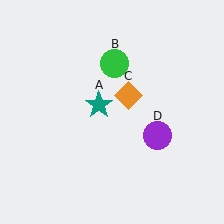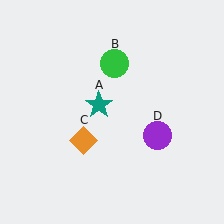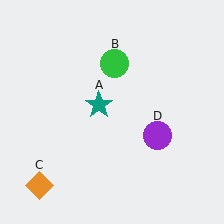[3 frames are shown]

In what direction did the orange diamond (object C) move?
The orange diamond (object C) moved down and to the left.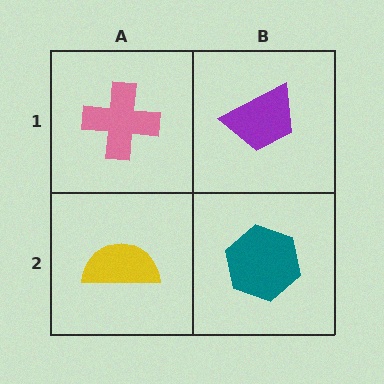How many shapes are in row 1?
2 shapes.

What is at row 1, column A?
A pink cross.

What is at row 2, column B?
A teal hexagon.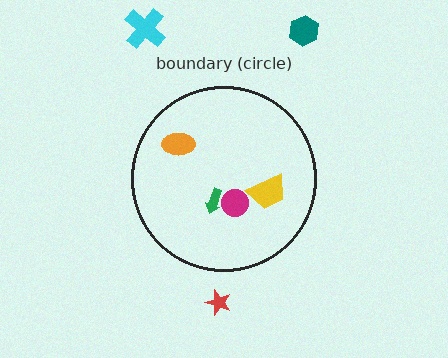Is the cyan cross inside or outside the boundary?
Outside.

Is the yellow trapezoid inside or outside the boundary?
Inside.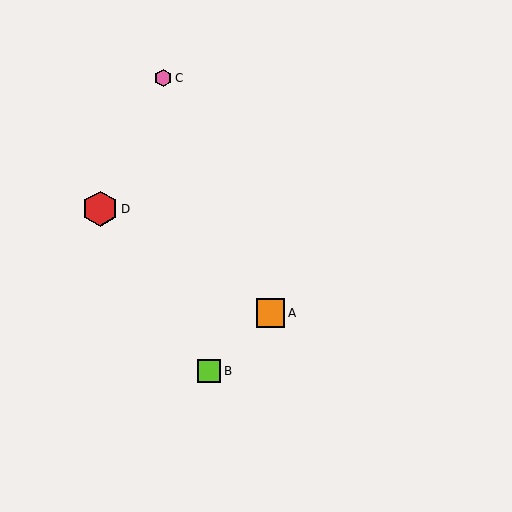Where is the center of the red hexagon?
The center of the red hexagon is at (100, 209).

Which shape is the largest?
The red hexagon (labeled D) is the largest.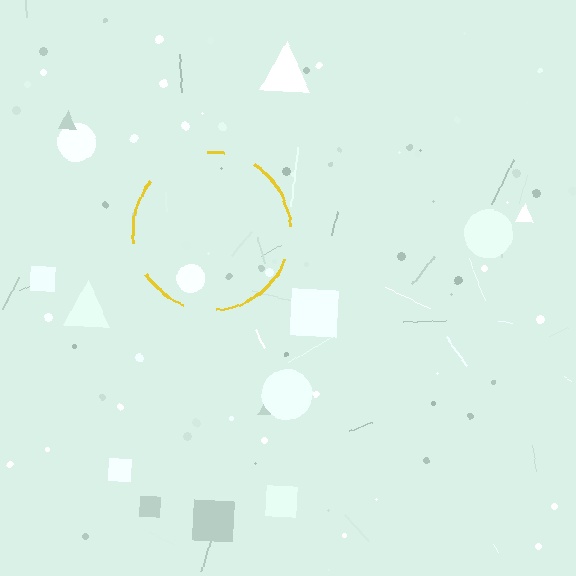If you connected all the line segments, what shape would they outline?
They would outline a circle.